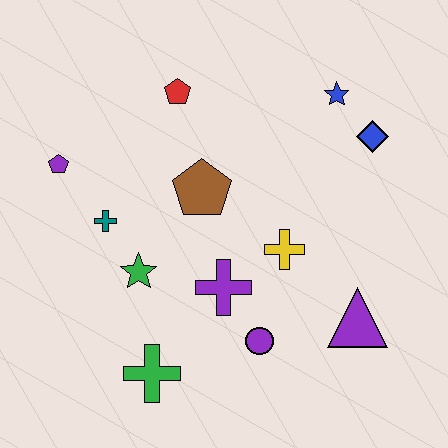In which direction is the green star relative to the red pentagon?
The green star is below the red pentagon.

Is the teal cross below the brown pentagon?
Yes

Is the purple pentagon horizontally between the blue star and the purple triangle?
No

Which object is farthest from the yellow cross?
The purple pentagon is farthest from the yellow cross.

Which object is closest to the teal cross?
The green star is closest to the teal cross.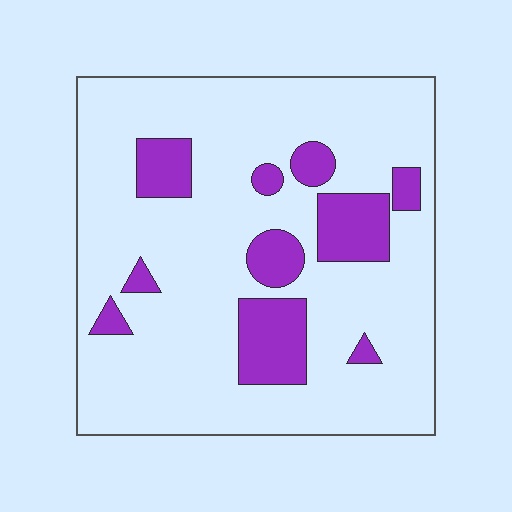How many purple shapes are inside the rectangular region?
10.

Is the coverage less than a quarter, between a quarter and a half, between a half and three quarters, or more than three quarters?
Less than a quarter.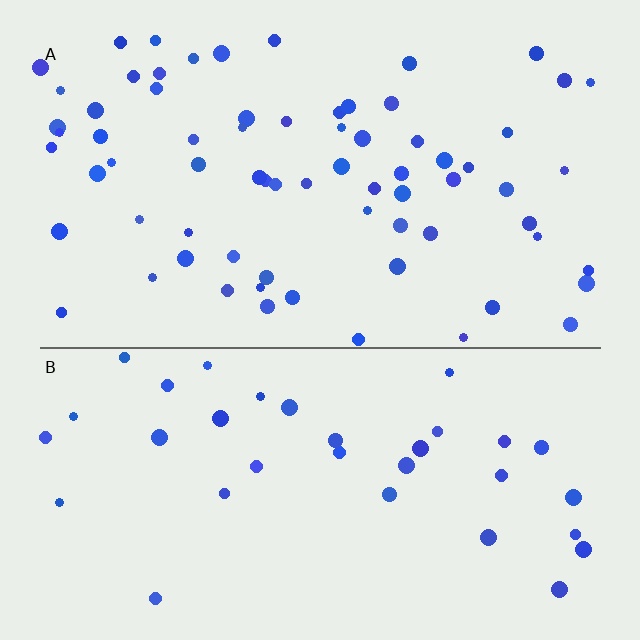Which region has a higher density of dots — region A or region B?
A (the top).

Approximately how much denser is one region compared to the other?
Approximately 2.0× — region A over region B.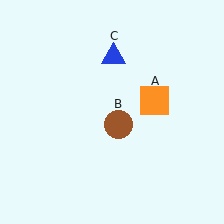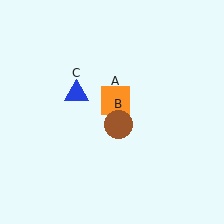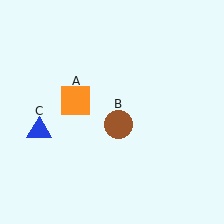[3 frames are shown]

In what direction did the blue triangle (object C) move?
The blue triangle (object C) moved down and to the left.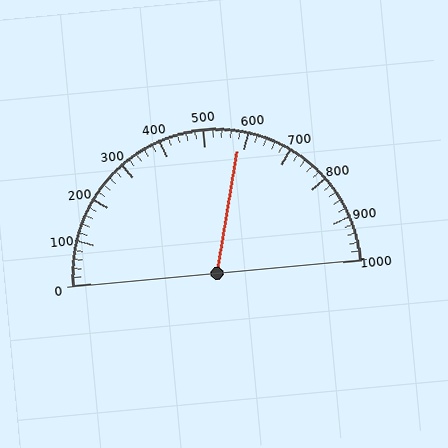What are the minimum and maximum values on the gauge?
The gauge ranges from 0 to 1000.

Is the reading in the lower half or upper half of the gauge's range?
The reading is in the upper half of the range (0 to 1000).